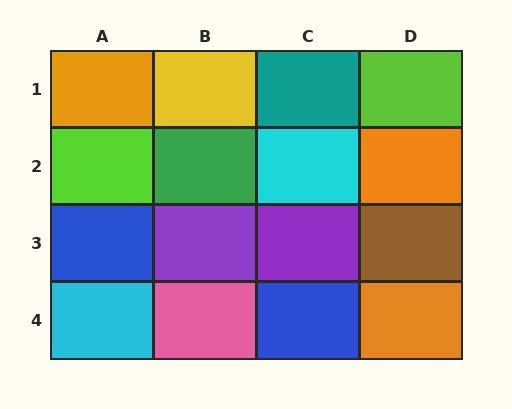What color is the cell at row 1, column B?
Yellow.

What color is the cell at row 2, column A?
Lime.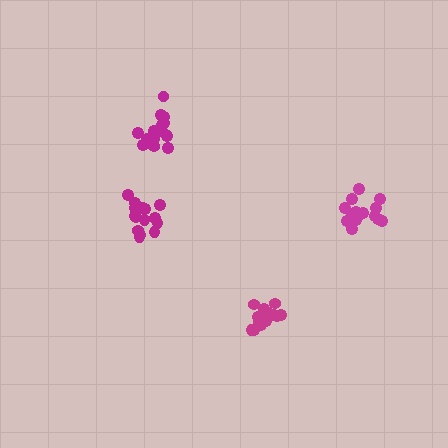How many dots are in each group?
Group 1: 16 dots, Group 2: 17 dots, Group 3: 16 dots, Group 4: 15 dots (64 total).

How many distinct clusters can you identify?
There are 4 distinct clusters.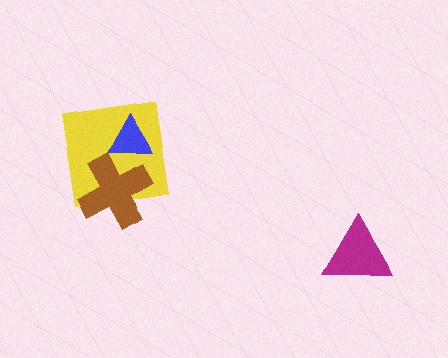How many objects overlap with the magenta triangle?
0 objects overlap with the magenta triangle.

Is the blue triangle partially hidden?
Yes, it is partially covered by another shape.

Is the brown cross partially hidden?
No, no other shape covers it.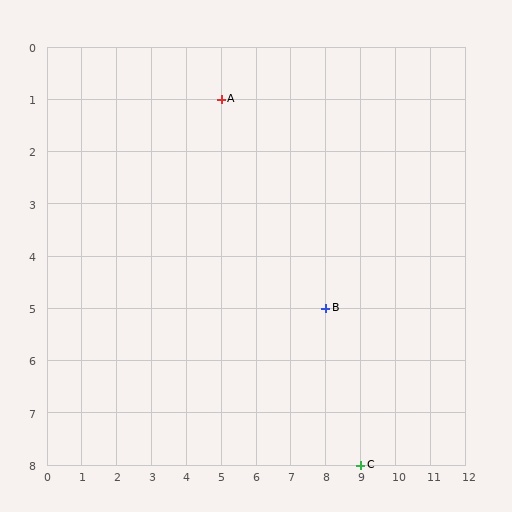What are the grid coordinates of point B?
Point B is at grid coordinates (8, 5).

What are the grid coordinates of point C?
Point C is at grid coordinates (9, 8).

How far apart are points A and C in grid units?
Points A and C are 4 columns and 7 rows apart (about 8.1 grid units diagonally).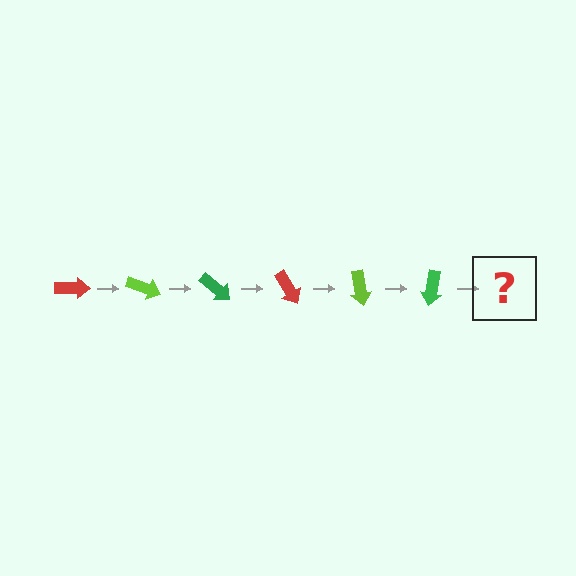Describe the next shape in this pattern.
It should be a red arrow, rotated 120 degrees from the start.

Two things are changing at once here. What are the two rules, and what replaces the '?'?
The two rules are that it rotates 20 degrees each step and the color cycles through red, lime, and green. The '?' should be a red arrow, rotated 120 degrees from the start.